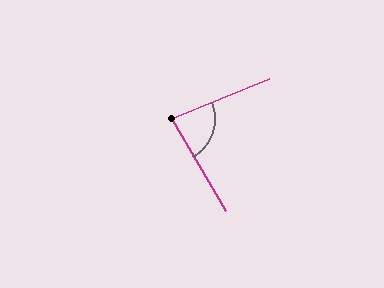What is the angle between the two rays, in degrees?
Approximately 82 degrees.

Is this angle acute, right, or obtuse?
It is acute.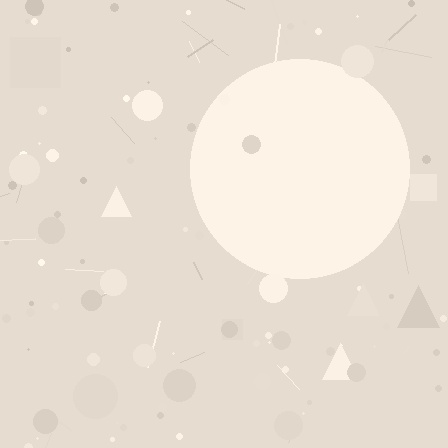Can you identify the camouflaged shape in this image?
The camouflaged shape is a circle.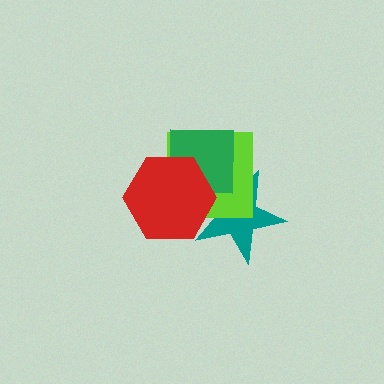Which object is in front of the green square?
The red hexagon is in front of the green square.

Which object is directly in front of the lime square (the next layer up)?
The green square is directly in front of the lime square.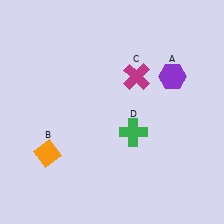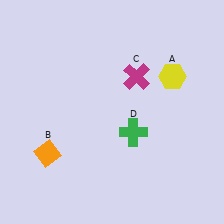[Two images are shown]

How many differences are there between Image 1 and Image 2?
There is 1 difference between the two images.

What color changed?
The hexagon (A) changed from purple in Image 1 to yellow in Image 2.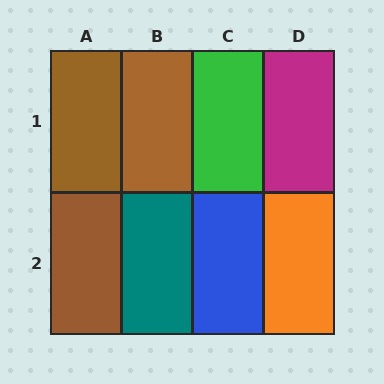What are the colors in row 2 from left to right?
Brown, teal, blue, orange.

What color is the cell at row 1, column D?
Magenta.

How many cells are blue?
1 cell is blue.